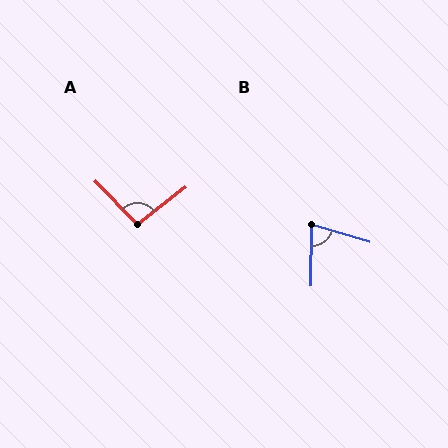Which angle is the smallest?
B, at approximately 74 degrees.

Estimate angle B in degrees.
Approximately 74 degrees.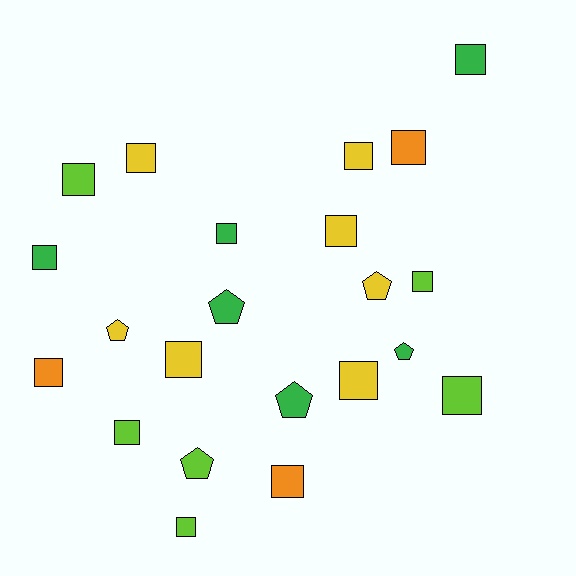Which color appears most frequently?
Yellow, with 7 objects.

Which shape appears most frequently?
Square, with 16 objects.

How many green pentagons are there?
There are 3 green pentagons.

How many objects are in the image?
There are 22 objects.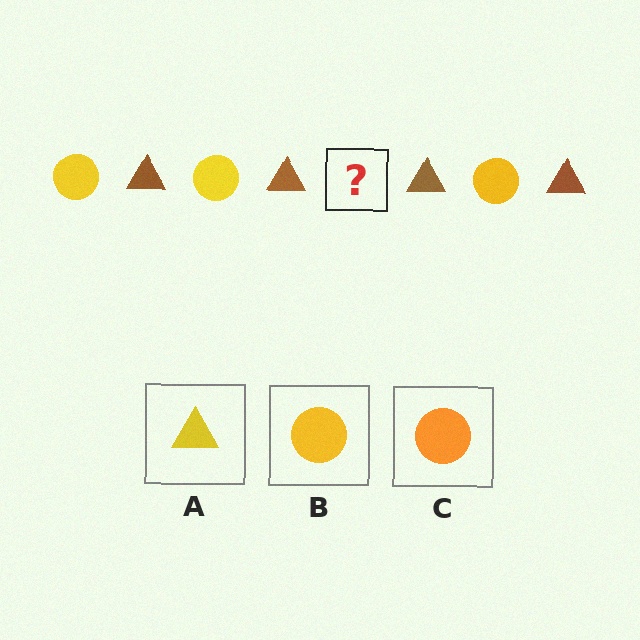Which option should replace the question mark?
Option B.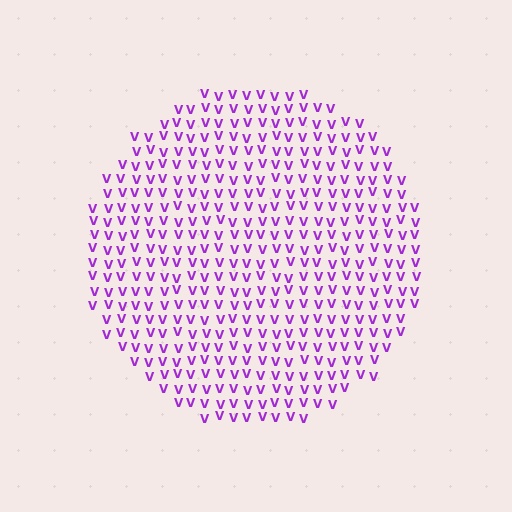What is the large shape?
The large shape is a circle.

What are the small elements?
The small elements are letter V's.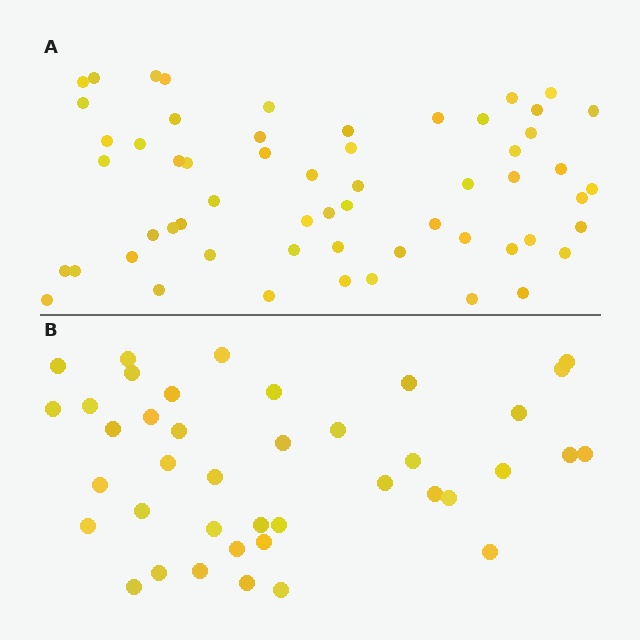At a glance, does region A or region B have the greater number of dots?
Region A (the top region) has more dots.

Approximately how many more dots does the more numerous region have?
Region A has approximately 20 more dots than region B.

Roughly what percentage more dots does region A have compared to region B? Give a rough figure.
About 45% more.